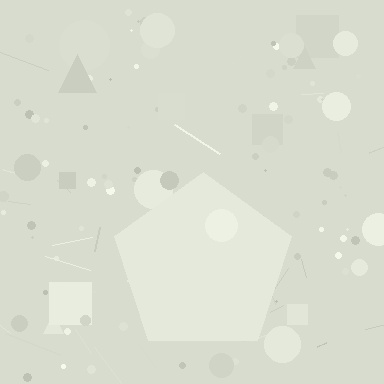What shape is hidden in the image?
A pentagon is hidden in the image.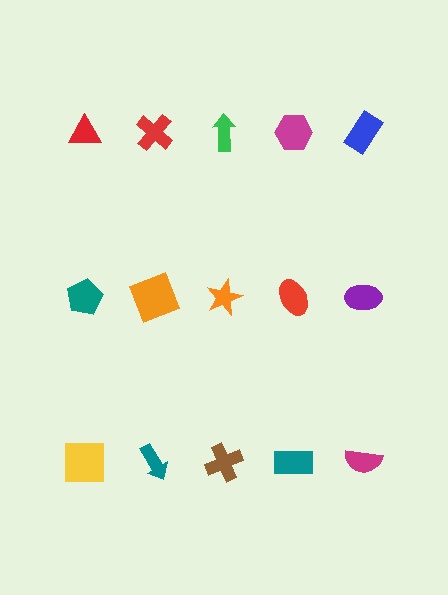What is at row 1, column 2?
A red cross.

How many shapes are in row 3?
5 shapes.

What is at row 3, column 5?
A magenta semicircle.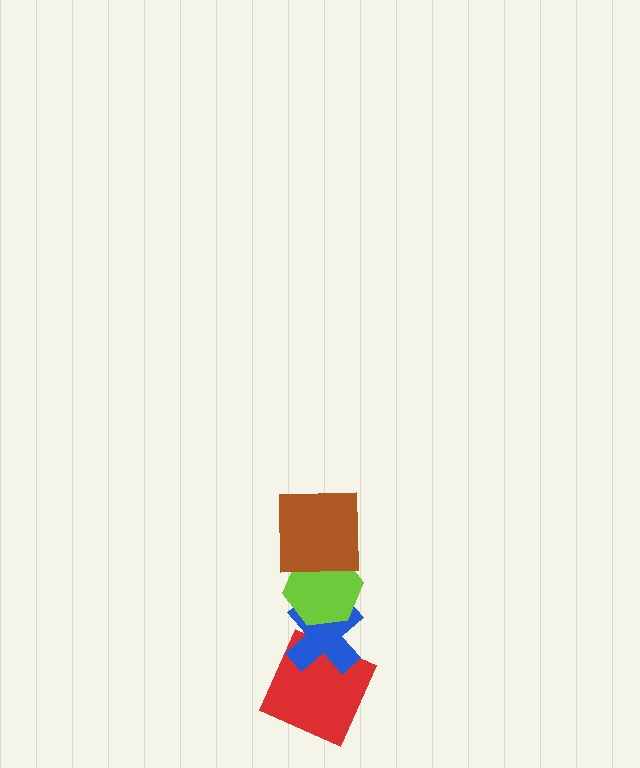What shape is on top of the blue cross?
The lime hexagon is on top of the blue cross.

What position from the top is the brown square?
The brown square is 1st from the top.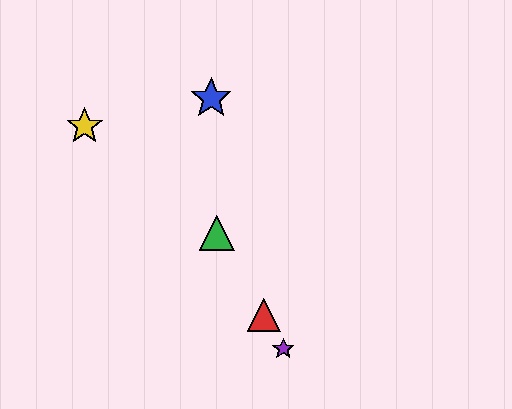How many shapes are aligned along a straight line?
3 shapes (the red triangle, the green triangle, the purple star) are aligned along a straight line.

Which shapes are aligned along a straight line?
The red triangle, the green triangle, the purple star are aligned along a straight line.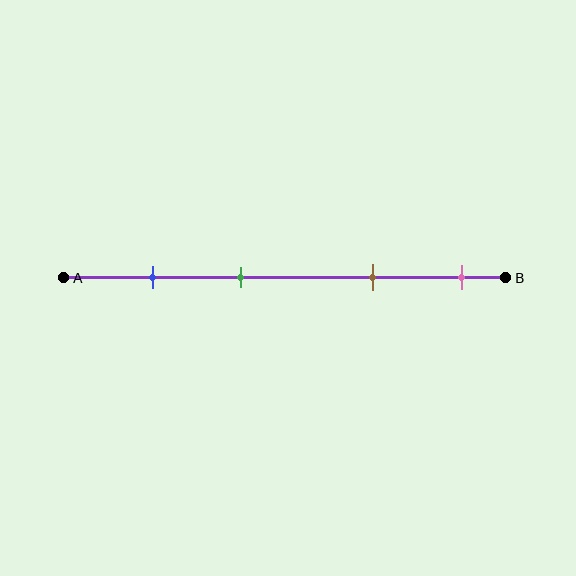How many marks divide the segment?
There are 4 marks dividing the segment.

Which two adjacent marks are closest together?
The blue and green marks are the closest adjacent pair.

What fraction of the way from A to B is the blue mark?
The blue mark is approximately 20% (0.2) of the way from A to B.